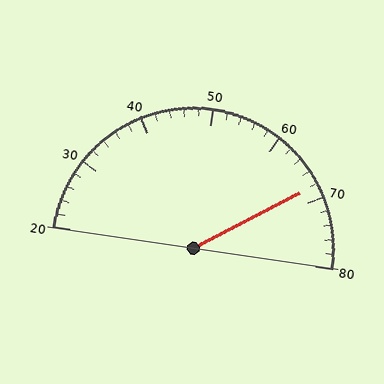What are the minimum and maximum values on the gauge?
The gauge ranges from 20 to 80.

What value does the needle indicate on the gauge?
The needle indicates approximately 68.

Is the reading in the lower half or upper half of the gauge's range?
The reading is in the upper half of the range (20 to 80).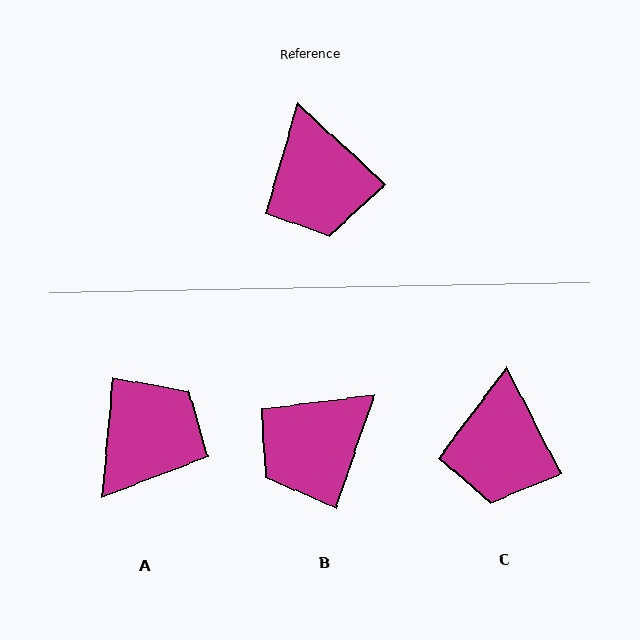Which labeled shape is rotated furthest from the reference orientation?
A, about 127 degrees away.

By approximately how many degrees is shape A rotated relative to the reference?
Approximately 127 degrees counter-clockwise.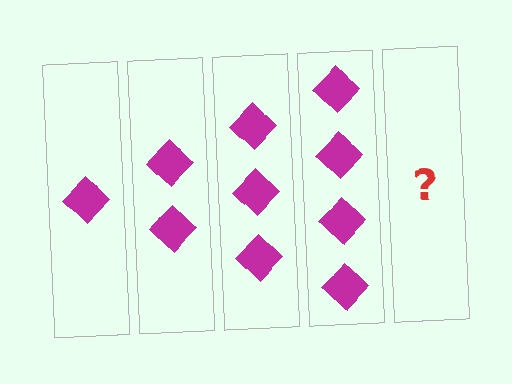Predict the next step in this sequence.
The next step is 5 diamonds.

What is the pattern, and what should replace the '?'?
The pattern is that each step adds one more diamond. The '?' should be 5 diamonds.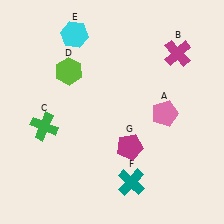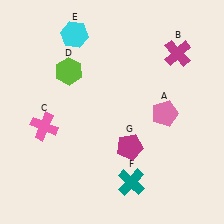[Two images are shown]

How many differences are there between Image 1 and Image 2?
There is 1 difference between the two images.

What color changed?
The cross (C) changed from green in Image 1 to pink in Image 2.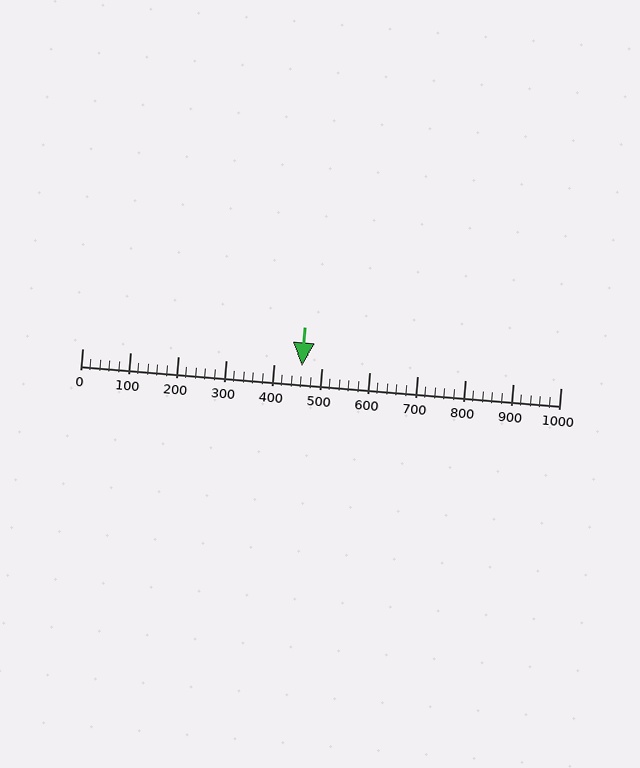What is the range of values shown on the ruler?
The ruler shows values from 0 to 1000.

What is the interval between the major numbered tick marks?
The major tick marks are spaced 100 units apart.